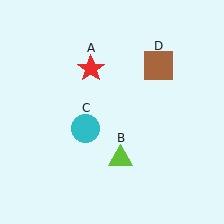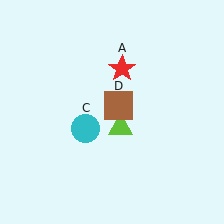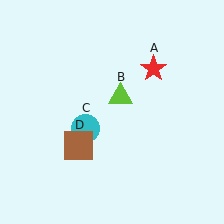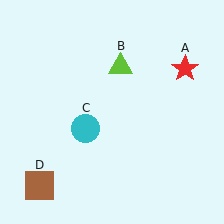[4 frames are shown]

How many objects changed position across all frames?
3 objects changed position: red star (object A), lime triangle (object B), brown square (object D).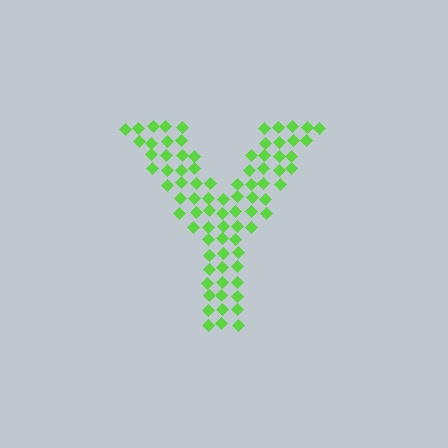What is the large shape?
The large shape is the letter Y.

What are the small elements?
The small elements are diamonds.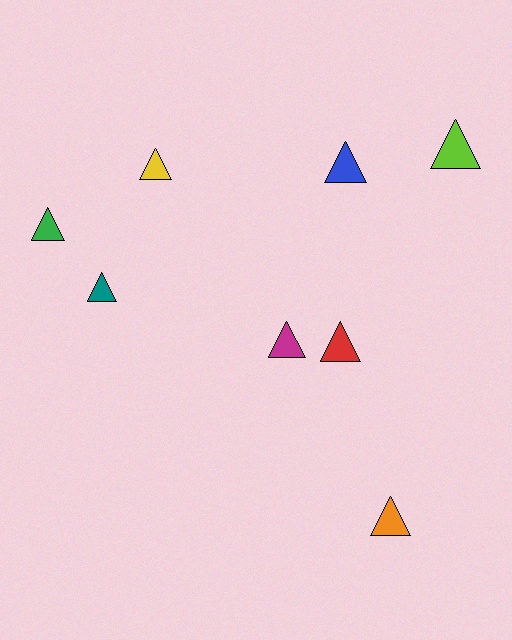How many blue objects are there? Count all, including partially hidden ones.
There is 1 blue object.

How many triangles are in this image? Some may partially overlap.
There are 8 triangles.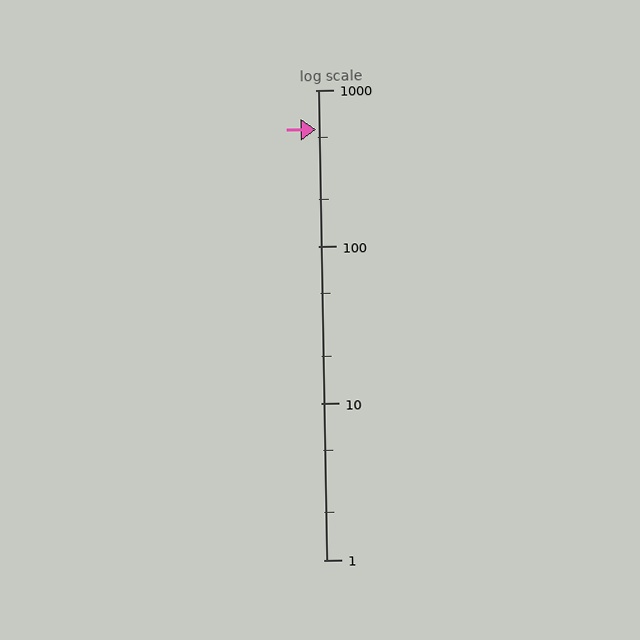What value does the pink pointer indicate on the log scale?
The pointer indicates approximately 560.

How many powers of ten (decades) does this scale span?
The scale spans 3 decades, from 1 to 1000.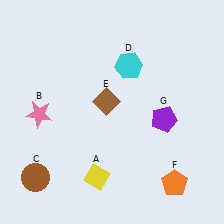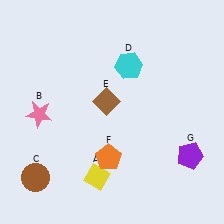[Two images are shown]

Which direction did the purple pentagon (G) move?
The purple pentagon (G) moved down.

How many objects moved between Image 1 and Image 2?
2 objects moved between the two images.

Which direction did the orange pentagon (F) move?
The orange pentagon (F) moved left.